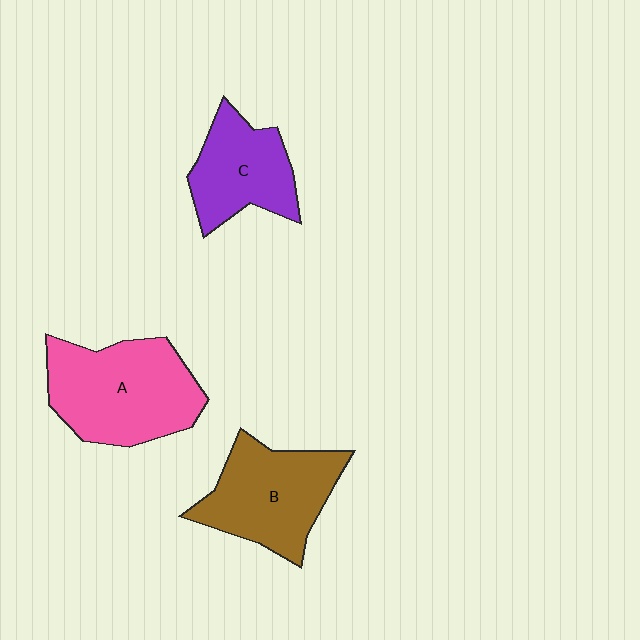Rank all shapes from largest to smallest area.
From largest to smallest: A (pink), B (brown), C (purple).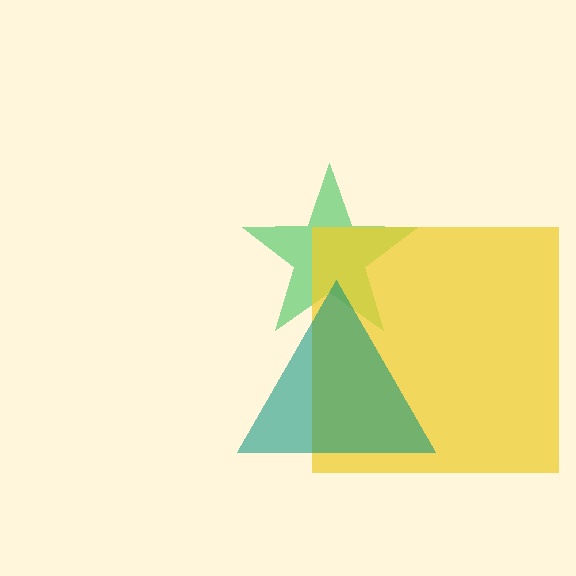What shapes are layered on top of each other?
The layered shapes are: a green star, a yellow square, a teal triangle.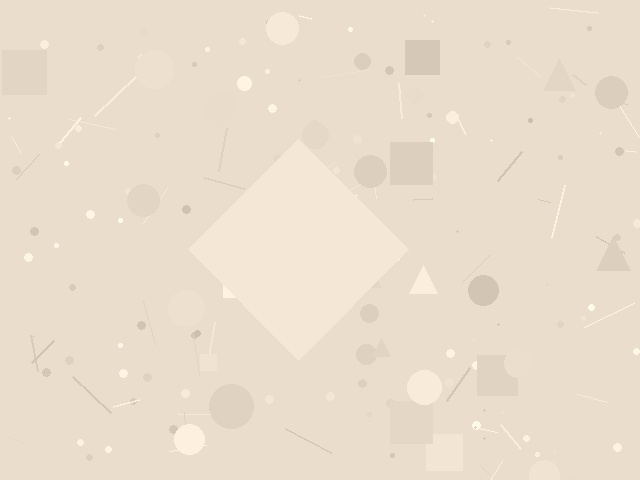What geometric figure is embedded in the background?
A diamond is embedded in the background.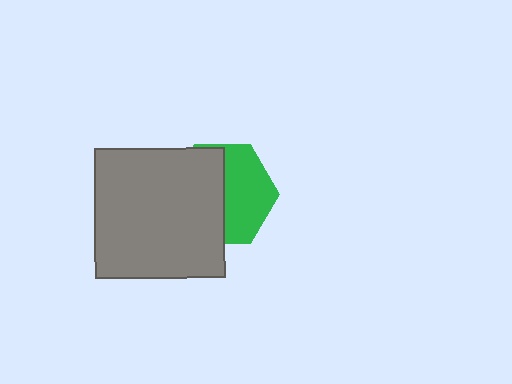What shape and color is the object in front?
The object in front is a gray square.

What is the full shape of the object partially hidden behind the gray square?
The partially hidden object is a green hexagon.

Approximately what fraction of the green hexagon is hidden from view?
Roughly 52% of the green hexagon is hidden behind the gray square.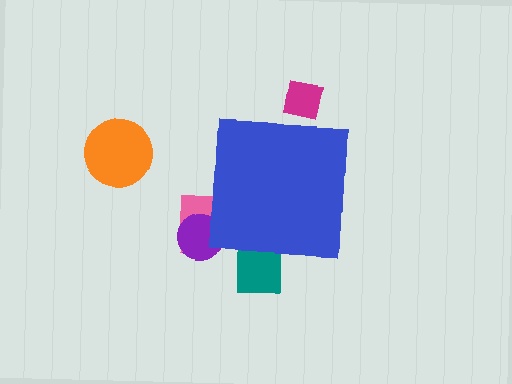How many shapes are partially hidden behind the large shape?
4 shapes are partially hidden.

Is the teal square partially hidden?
Yes, the teal square is partially hidden behind the blue square.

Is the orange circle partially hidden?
No, the orange circle is fully visible.